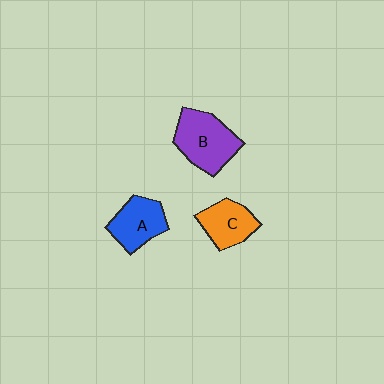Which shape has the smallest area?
Shape C (orange).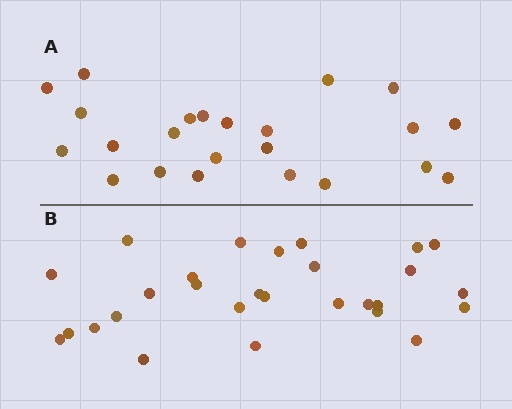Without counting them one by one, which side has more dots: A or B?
Region B (the bottom region) has more dots.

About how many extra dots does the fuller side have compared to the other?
Region B has about 5 more dots than region A.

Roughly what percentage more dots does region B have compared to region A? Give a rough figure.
About 20% more.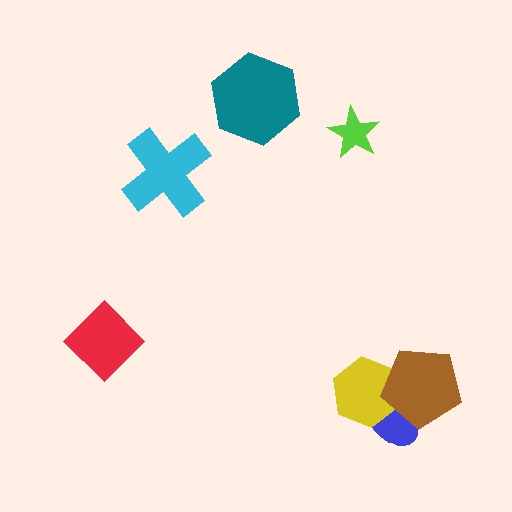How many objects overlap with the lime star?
0 objects overlap with the lime star.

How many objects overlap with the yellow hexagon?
2 objects overlap with the yellow hexagon.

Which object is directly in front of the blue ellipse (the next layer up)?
The yellow hexagon is directly in front of the blue ellipse.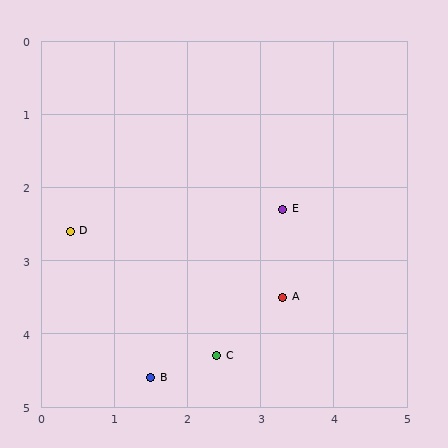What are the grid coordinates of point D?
Point D is at approximately (0.4, 2.6).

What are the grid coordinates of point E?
Point E is at approximately (3.3, 2.3).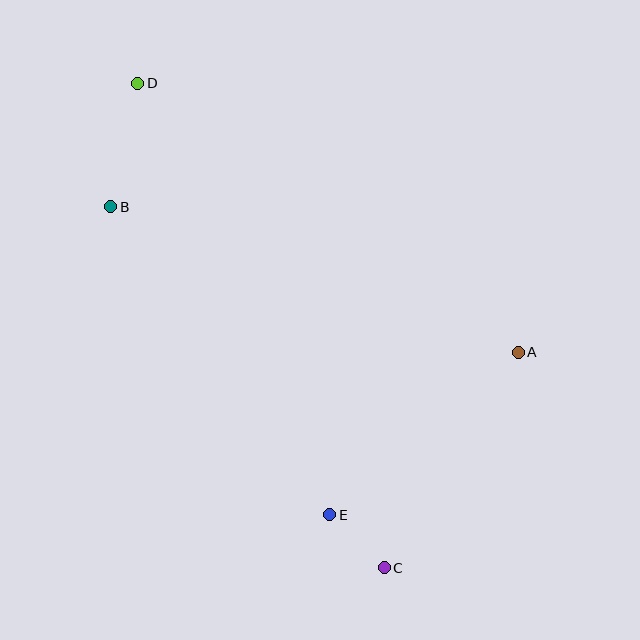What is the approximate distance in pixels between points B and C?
The distance between B and C is approximately 453 pixels.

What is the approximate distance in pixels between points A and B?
The distance between A and B is approximately 433 pixels.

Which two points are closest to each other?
Points C and E are closest to each other.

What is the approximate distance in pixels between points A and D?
The distance between A and D is approximately 466 pixels.